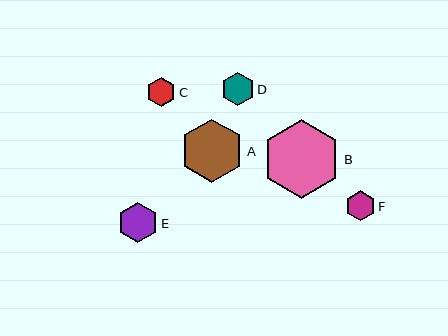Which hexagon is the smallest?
Hexagon C is the smallest with a size of approximately 29 pixels.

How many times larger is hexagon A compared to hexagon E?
Hexagon A is approximately 1.6 times the size of hexagon E.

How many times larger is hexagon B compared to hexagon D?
Hexagon B is approximately 2.4 times the size of hexagon D.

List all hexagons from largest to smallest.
From largest to smallest: B, A, E, D, F, C.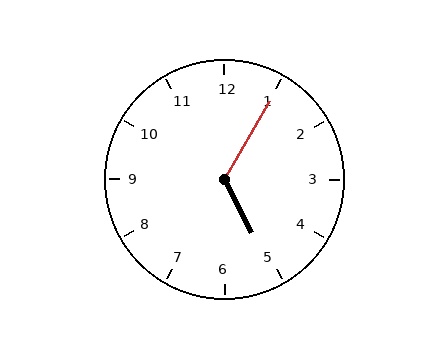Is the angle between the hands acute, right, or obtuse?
It is obtuse.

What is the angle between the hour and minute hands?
Approximately 122 degrees.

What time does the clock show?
5:05.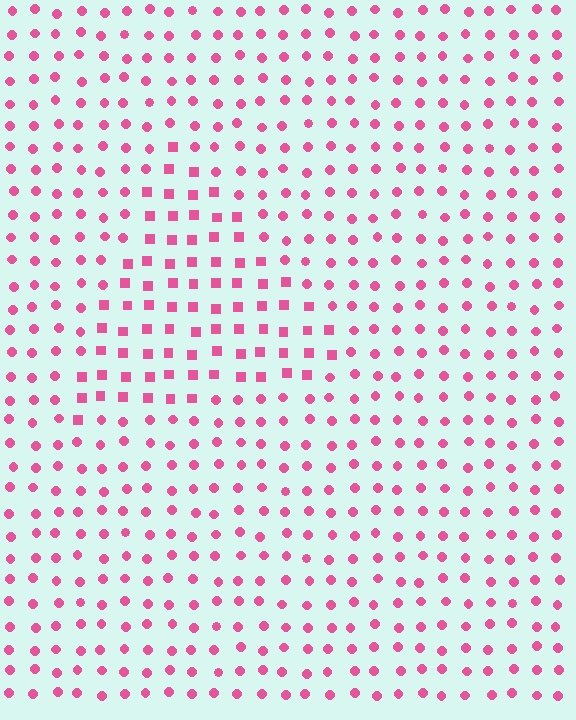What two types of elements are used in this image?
The image uses squares inside the triangle region and circles outside it.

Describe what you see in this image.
The image is filled with small pink elements arranged in a uniform grid. A triangle-shaped region contains squares, while the surrounding area contains circles. The boundary is defined purely by the change in element shape.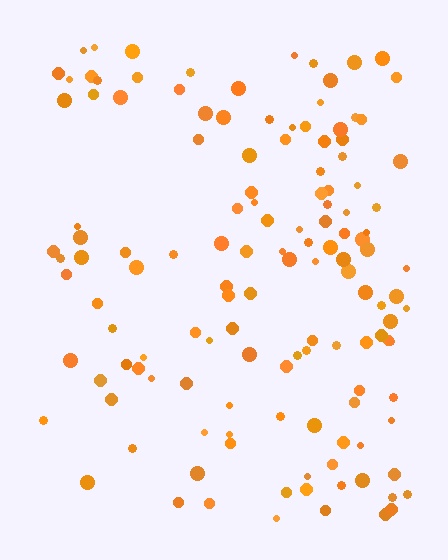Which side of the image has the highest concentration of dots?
The right.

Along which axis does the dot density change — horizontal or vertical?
Horizontal.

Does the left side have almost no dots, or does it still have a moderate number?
Still a moderate number, just noticeably fewer than the right.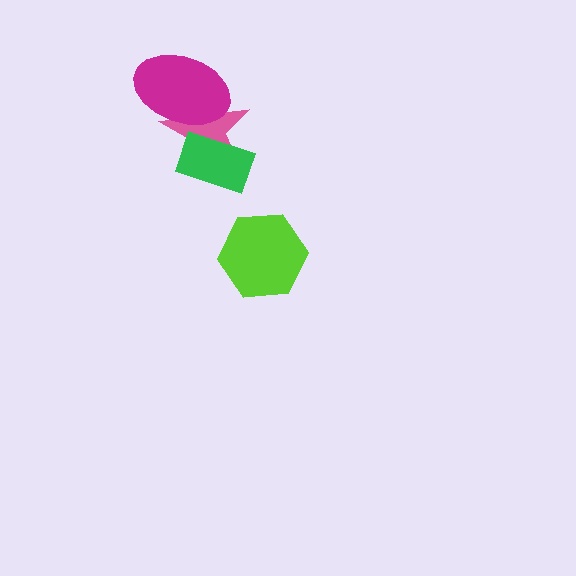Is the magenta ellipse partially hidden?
No, no other shape covers it.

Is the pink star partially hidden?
Yes, it is partially covered by another shape.